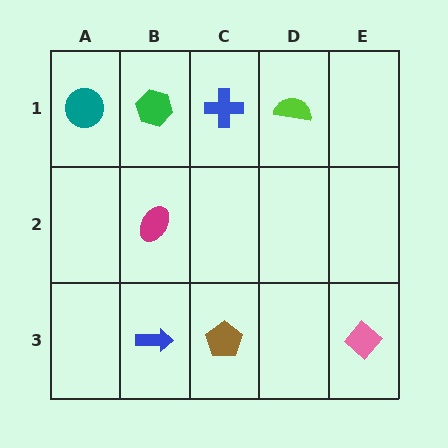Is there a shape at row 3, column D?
No, that cell is empty.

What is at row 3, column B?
A blue arrow.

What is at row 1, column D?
A lime semicircle.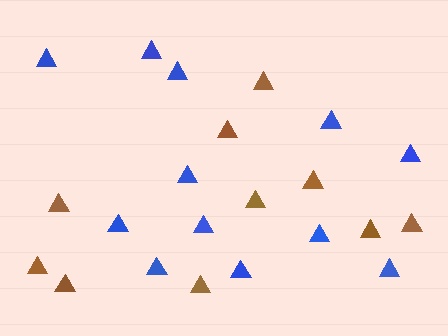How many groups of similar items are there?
There are 2 groups: one group of blue triangles (12) and one group of brown triangles (10).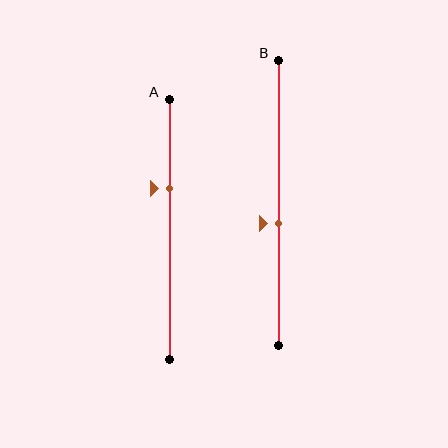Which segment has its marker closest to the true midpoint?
Segment B has its marker closest to the true midpoint.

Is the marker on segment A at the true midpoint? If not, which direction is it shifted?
No, the marker on segment A is shifted upward by about 16% of the segment length.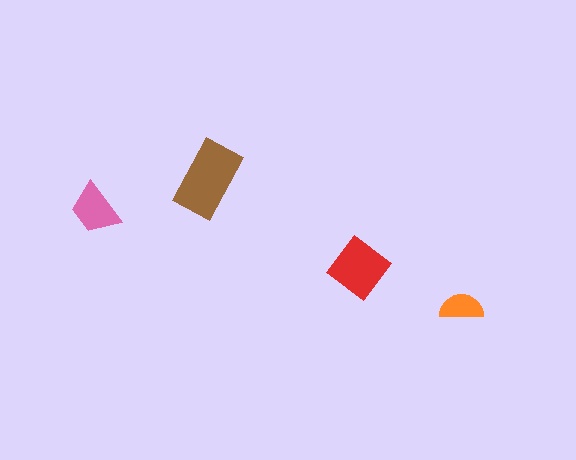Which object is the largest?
The brown rectangle.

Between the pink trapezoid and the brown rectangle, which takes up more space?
The brown rectangle.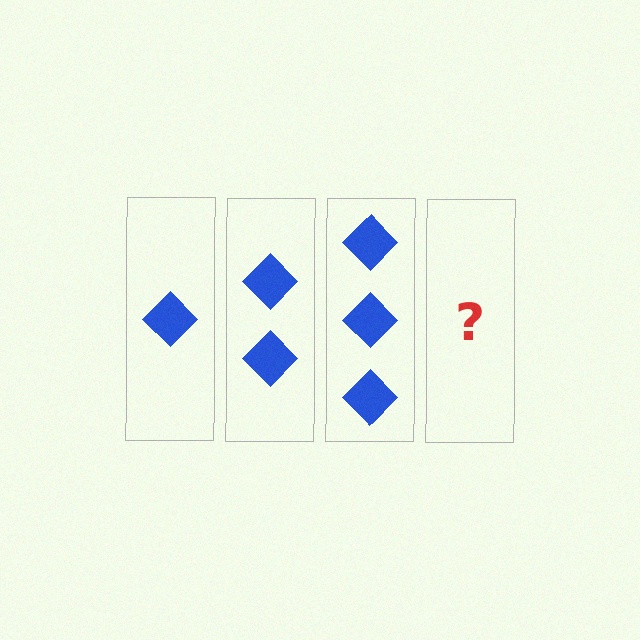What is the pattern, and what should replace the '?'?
The pattern is that each step adds one more diamond. The '?' should be 4 diamonds.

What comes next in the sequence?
The next element should be 4 diamonds.